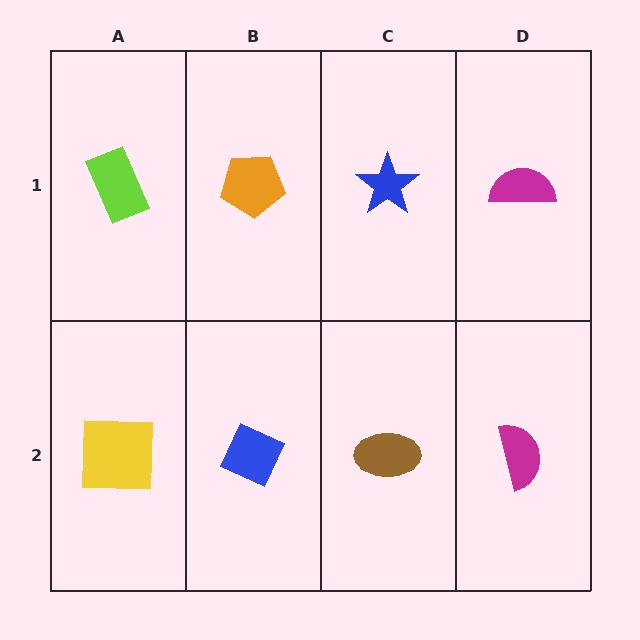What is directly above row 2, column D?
A magenta semicircle.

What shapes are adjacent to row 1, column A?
A yellow square (row 2, column A), an orange pentagon (row 1, column B).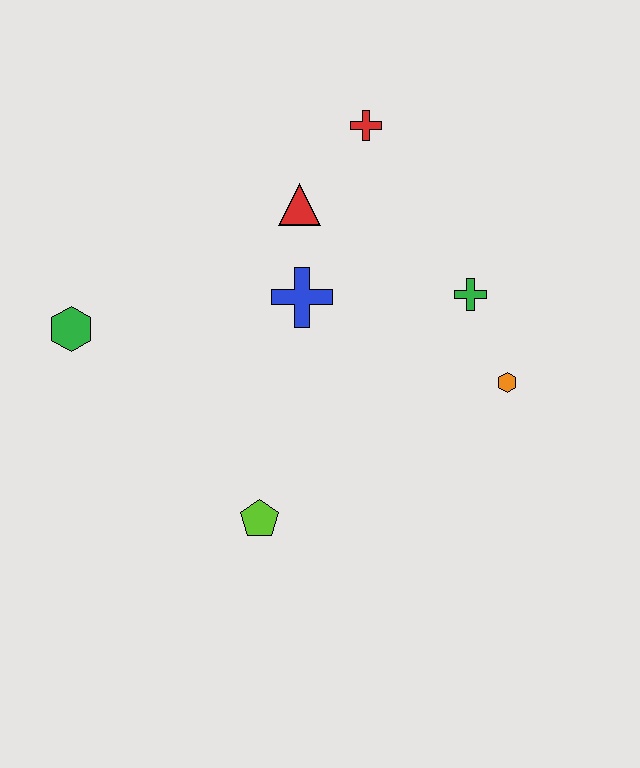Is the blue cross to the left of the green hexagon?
No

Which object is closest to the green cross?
The orange hexagon is closest to the green cross.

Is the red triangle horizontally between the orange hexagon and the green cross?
No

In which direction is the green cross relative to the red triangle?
The green cross is to the right of the red triangle.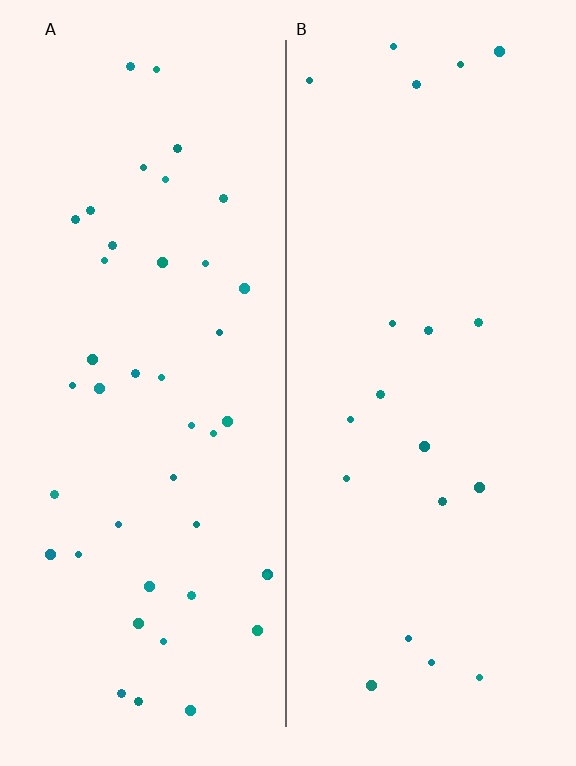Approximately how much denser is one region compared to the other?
Approximately 2.1× — region A over region B.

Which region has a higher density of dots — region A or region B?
A (the left).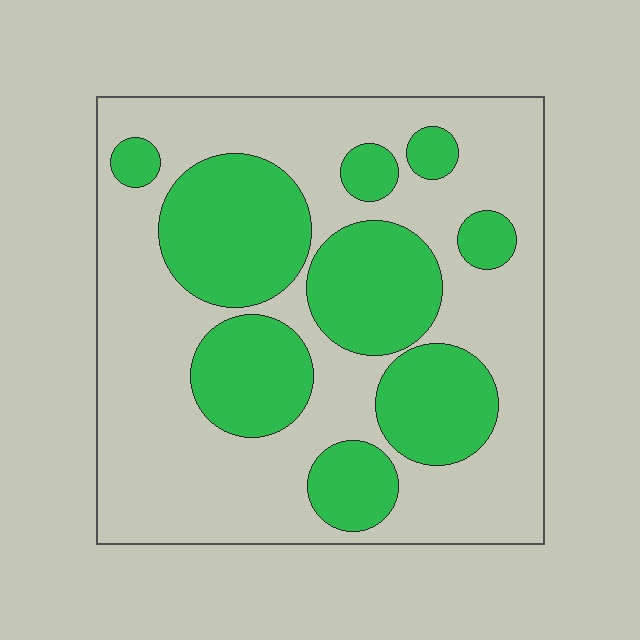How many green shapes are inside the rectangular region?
9.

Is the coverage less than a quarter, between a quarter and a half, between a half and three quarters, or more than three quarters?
Between a quarter and a half.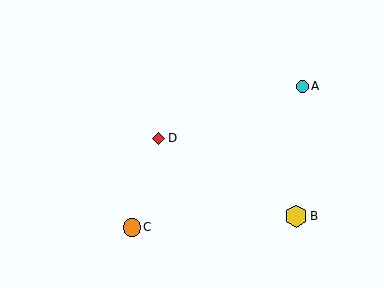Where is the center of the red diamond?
The center of the red diamond is at (159, 138).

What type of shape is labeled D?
Shape D is a red diamond.